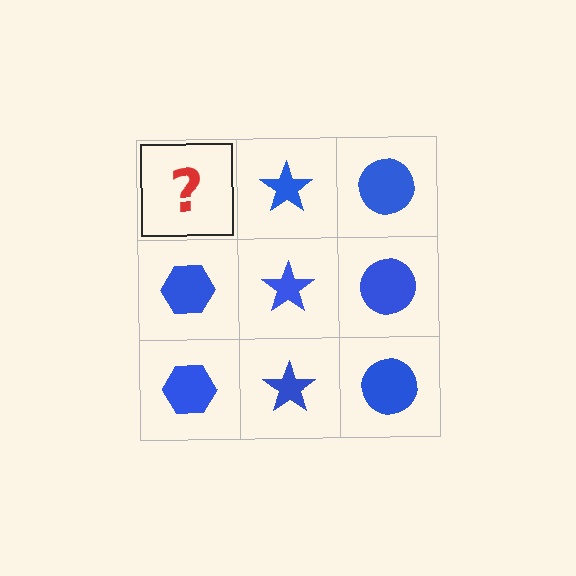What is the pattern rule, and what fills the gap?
The rule is that each column has a consistent shape. The gap should be filled with a blue hexagon.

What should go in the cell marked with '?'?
The missing cell should contain a blue hexagon.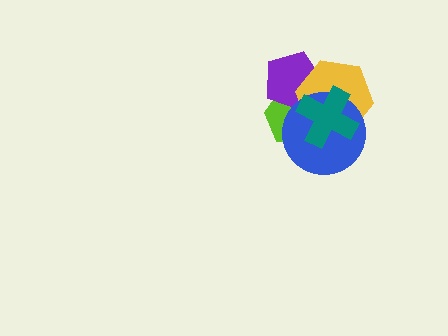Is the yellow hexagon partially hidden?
Yes, it is partially covered by another shape.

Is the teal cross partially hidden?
No, no other shape covers it.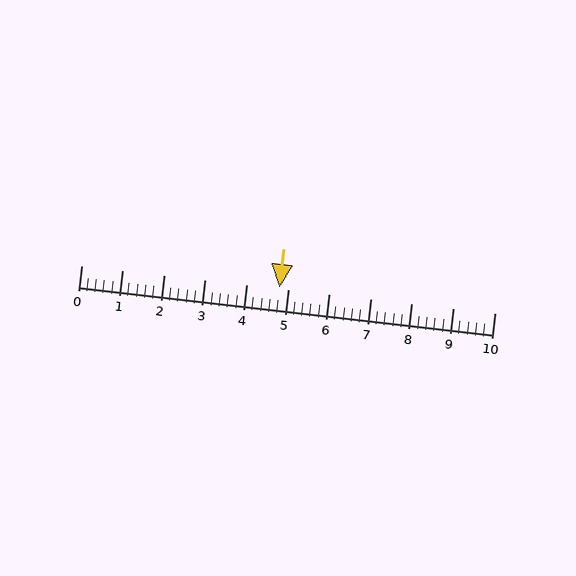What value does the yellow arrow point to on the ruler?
The yellow arrow points to approximately 4.8.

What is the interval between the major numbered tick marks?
The major tick marks are spaced 1 units apart.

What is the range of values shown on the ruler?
The ruler shows values from 0 to 10.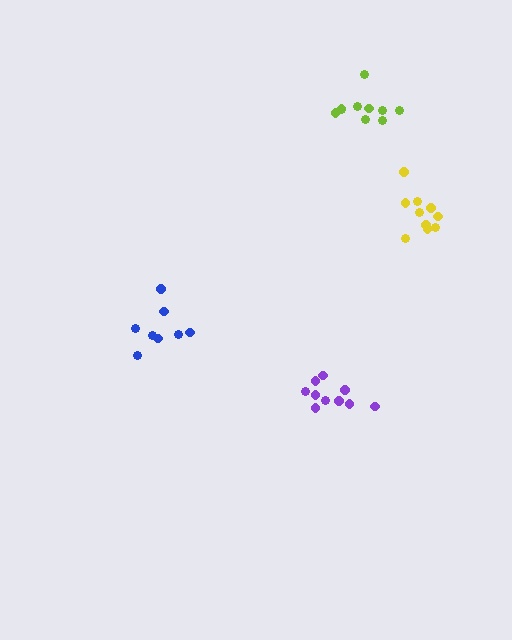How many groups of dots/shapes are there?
There are 4 groups.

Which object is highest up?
The lime cluster is topmost.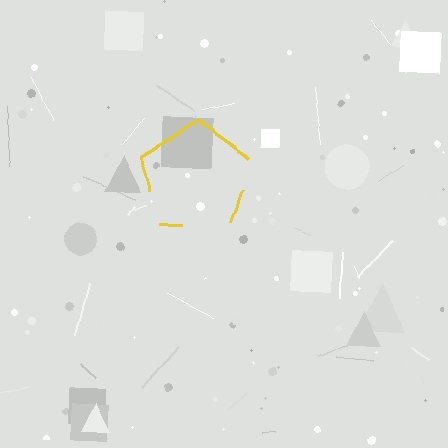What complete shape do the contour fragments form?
The contour fragments form a pentagon.